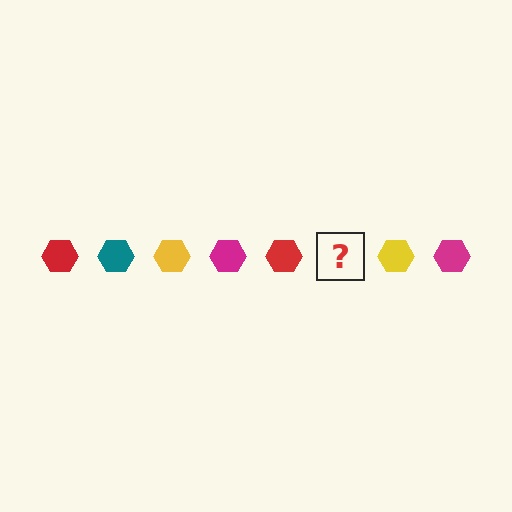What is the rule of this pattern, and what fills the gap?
The rule is that the pattern cycles through red, teal, yellow, magenta hexagons. The gap should be filled with a teal hexagon.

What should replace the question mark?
The question mark should be replaced with a teal hexagon.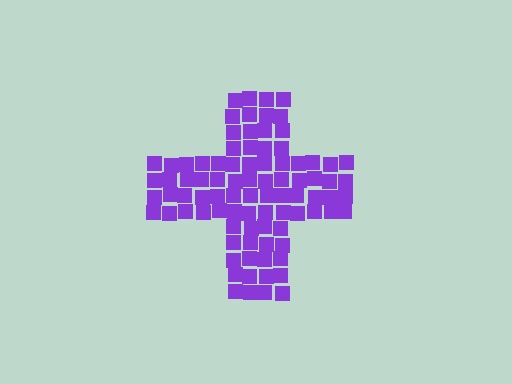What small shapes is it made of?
It is made of small squares.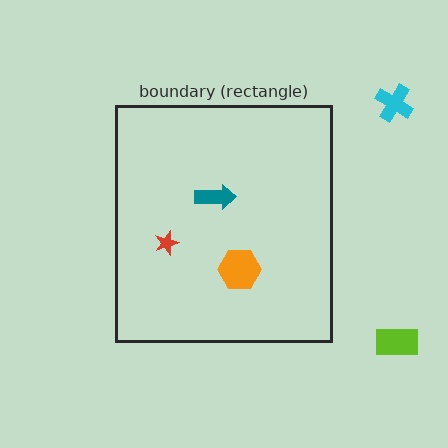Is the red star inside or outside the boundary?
Inside.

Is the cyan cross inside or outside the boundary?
Outside.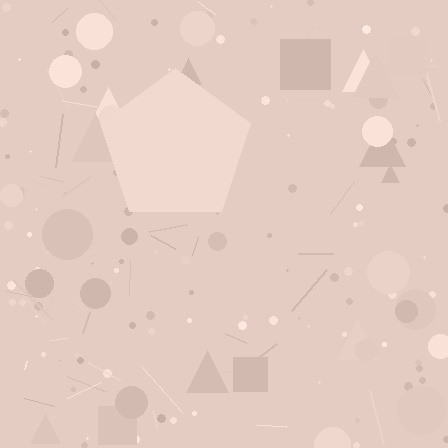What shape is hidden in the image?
A pentagon is hidden in the image.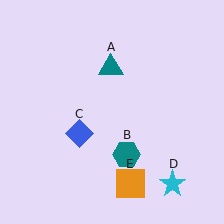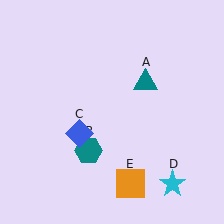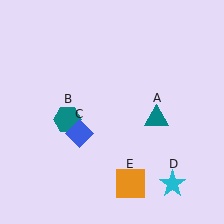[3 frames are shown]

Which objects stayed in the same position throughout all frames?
Blue diamond (object C) and cyan star (object D) and orange square (object E) remained stationary.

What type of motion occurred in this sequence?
The teal triangle (object A), teal hexagon (object B) rotated clockwise around the center of the scene.